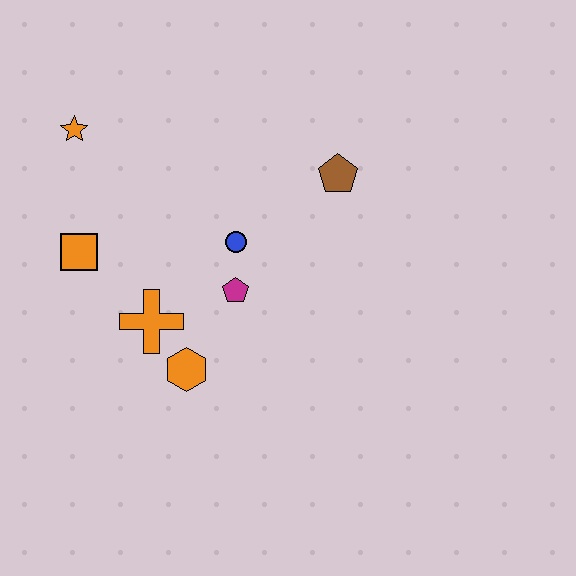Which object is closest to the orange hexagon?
The orange cross is closest to the orange hexagon.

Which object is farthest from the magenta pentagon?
The orange star is farthest from the magenta pentagon.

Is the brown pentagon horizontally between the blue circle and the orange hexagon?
No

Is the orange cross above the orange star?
No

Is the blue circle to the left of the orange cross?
No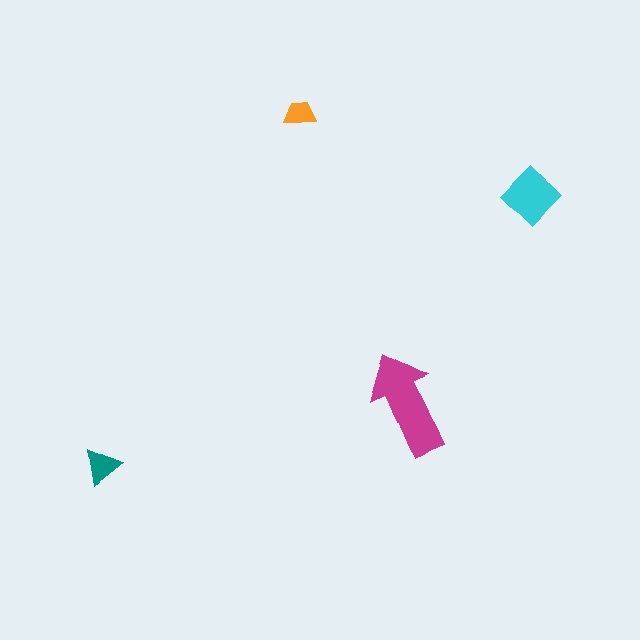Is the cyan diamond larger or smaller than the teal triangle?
Larger.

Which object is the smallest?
The orange trapezoid.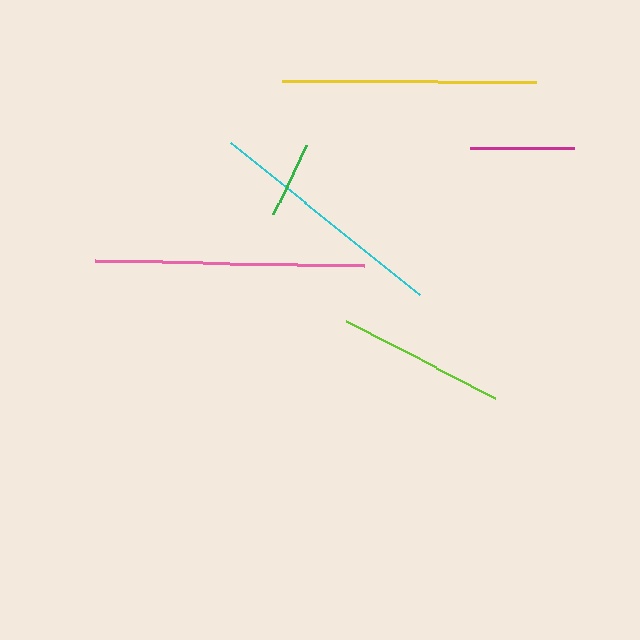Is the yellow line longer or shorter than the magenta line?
The yellow line is longer than the magenta line.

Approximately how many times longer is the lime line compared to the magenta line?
The lime line is approximately 1.6 times the length of the magenta line.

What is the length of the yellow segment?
The yellow segment is approximately 254 pixels long.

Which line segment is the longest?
The pink line is the longest at approximately 269 pixels.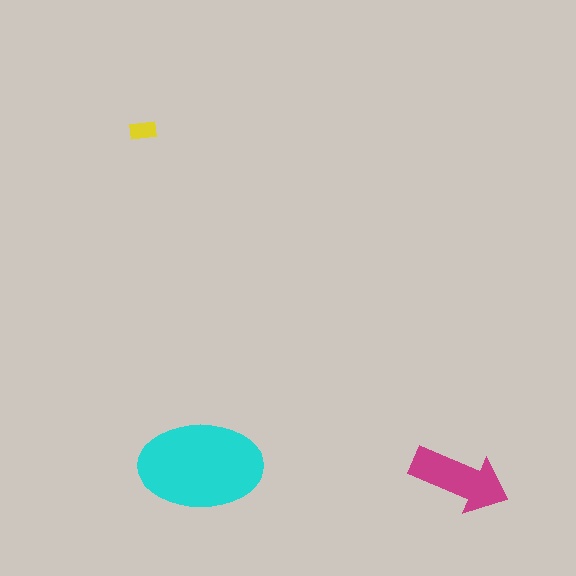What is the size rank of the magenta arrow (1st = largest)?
2nd.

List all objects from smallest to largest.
The yellow rectangle, the magenta arrow, the cyan ellipse.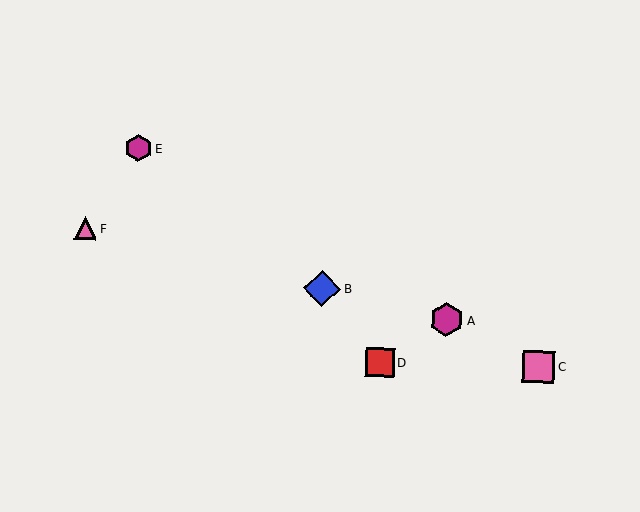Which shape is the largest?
The blue diamond (labeled B) is the largest.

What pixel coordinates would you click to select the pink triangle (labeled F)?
Click at (86, 228) to select the pink triangle F.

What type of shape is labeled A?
Shape A is a magenta hexagon.